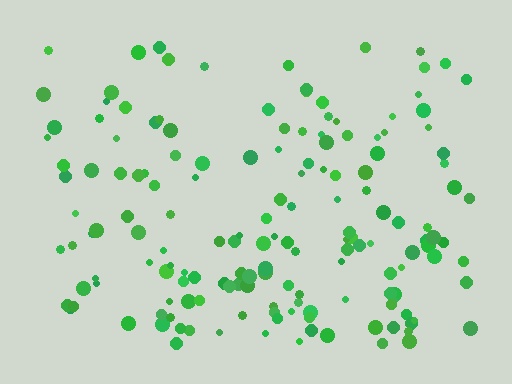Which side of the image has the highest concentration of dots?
The bottom.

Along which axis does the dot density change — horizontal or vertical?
Vertical.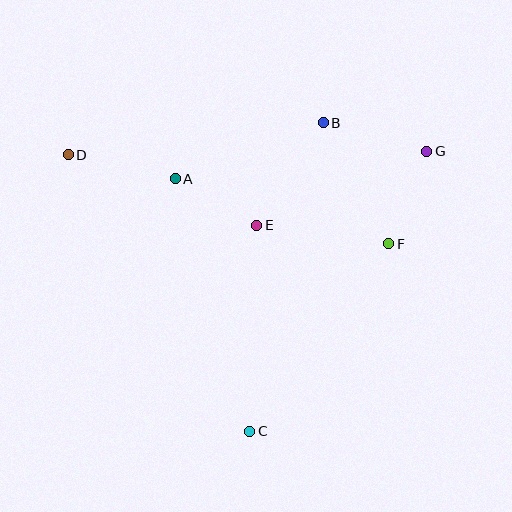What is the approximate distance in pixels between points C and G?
The distance between C and G is approximately 331 pixels.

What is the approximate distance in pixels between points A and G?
The distance between A and G is approximately 253 pixels.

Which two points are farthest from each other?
Points D and G are farthest from each other.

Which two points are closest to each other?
Points A and E are closest to each other.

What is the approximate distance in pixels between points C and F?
The distance between C and F is approximately 233 pixels.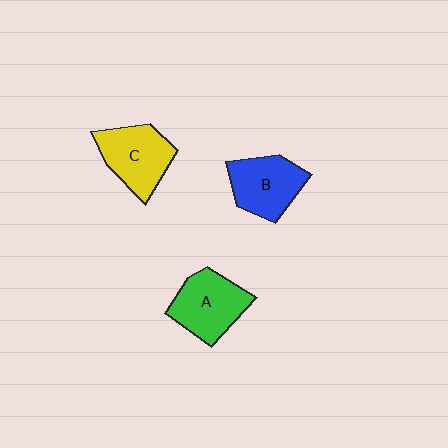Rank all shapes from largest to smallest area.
From largest to smallest: A (green), C (yellow), B (blue).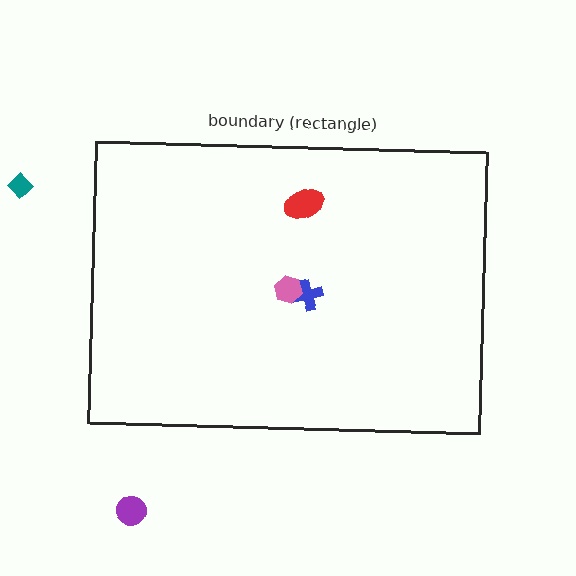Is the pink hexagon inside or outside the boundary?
Inside.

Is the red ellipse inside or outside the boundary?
Inside.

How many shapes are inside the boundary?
3 inside, 2 outside.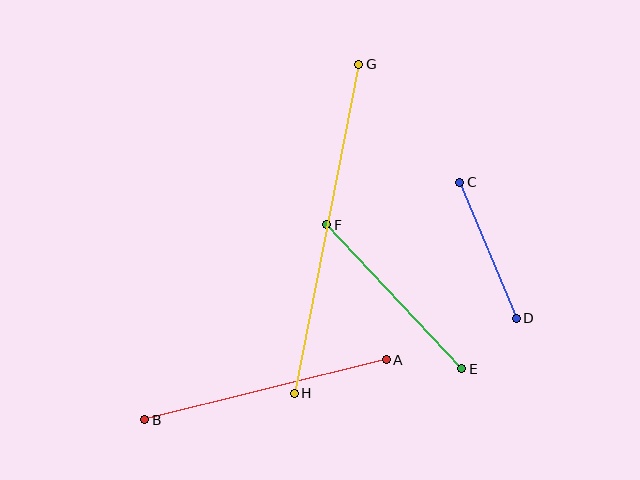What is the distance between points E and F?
The distance is approximately 197 pixels.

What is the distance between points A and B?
The distance is approximately 249 pixels.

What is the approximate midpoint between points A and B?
The midpoint is at approximately (265, 390) pixels.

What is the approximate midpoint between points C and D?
The midpoint is at approximately (488, 250) pixels.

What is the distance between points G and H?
The distance is approximately 336 pixels.